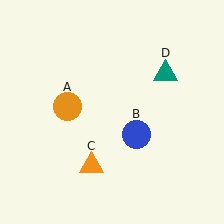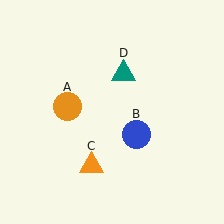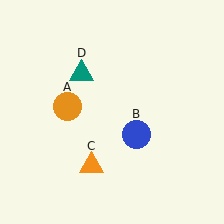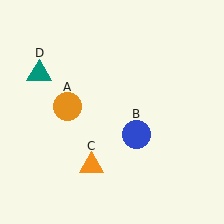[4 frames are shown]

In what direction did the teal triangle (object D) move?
The teal triangle (object D) moved left.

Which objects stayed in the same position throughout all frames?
Orange circle (object A) and blue circle (object B) and orange triangle (object C) remained stationary.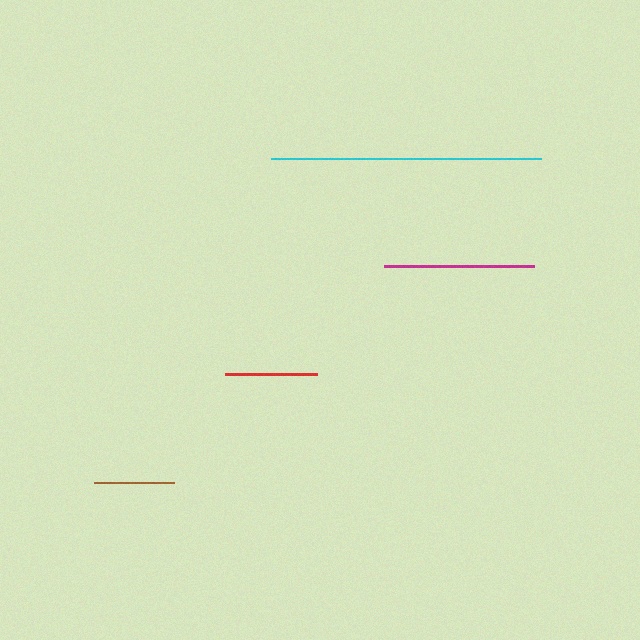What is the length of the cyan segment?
The cyan segment is approximately 269 pixels long.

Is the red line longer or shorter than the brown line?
The red line is longer than the brown line.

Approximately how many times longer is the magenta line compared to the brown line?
The magenta line is approximately 1.9 times the length of the brown line.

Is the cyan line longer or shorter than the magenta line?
The cyan line is longer than the magenta line.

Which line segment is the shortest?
The brown line is the shortest at approximately 80 pixels.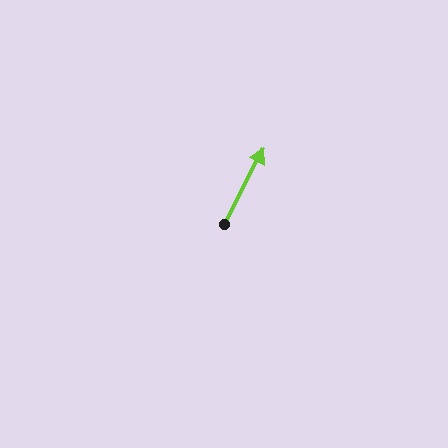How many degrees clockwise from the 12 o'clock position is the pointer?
Approximately 28 degrees.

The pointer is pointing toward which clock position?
Roughly 1 o'clock.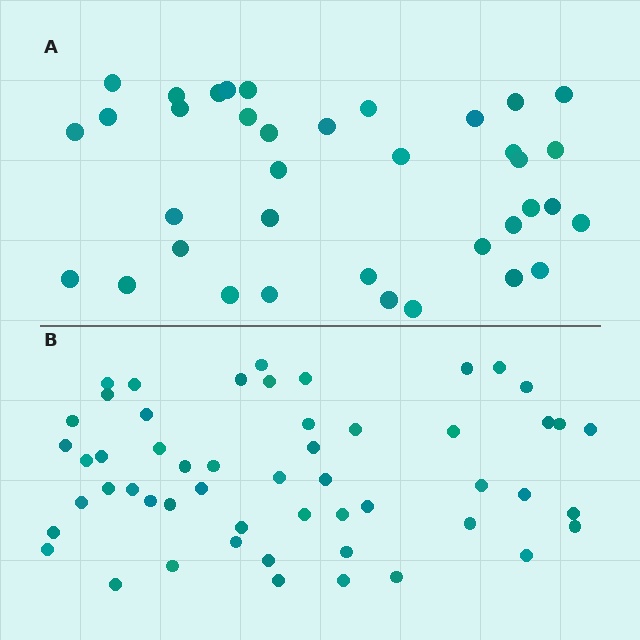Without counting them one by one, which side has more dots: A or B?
Region B (the bottom region) has more dots.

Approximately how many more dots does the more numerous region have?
Region B has approximately 15 more dots than region A.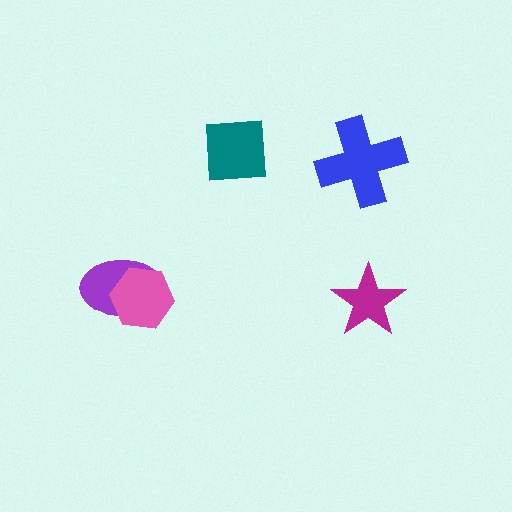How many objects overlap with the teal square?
0 objects overlap with the teal square.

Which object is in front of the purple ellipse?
The pink hexagon is in front of the purple ellipse.